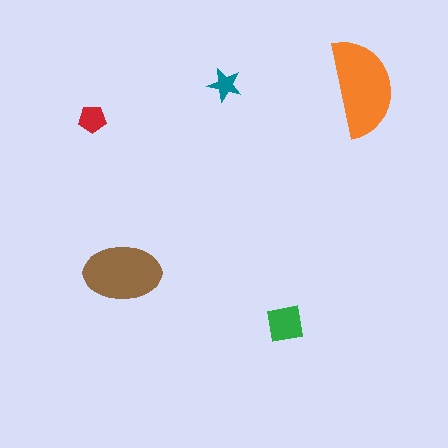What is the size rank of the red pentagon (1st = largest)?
4th.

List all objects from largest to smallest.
The orange semicircle, the brown ellipse, the green square, the red pentagon, the teal star.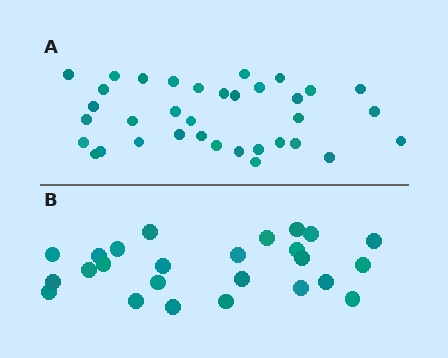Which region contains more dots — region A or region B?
Region A (the top region) has more dots.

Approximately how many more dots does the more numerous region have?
Region A has roughly 10 or so more dots than region B.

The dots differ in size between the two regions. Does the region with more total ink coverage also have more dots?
No. Region B has more total ink coverage because its dots are larger, but region A actually contains more individual dots. Total area can be misleading — the number of items is what matters here.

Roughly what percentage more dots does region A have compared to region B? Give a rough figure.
About 40% more.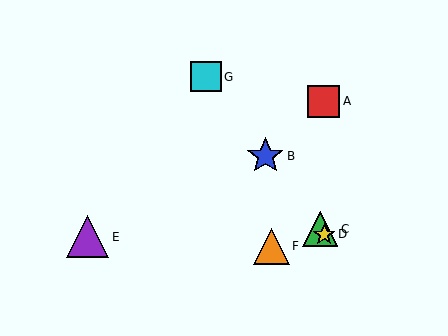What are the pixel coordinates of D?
Object D is at (324, 234).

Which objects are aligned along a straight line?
Objects B, C, D, G are aligned along a straight line.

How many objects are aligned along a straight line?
4 objects (B, C, D, G) are aligned along a straight line.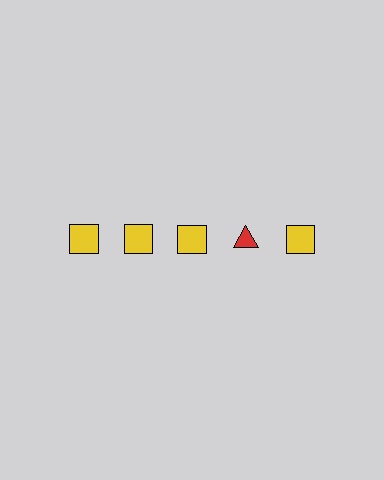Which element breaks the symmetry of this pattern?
The red triangle in the top row, second from right column breaks the symmetry. All other shapes are yellow squares.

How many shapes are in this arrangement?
There are 5 shapes arranged in a grid pattern.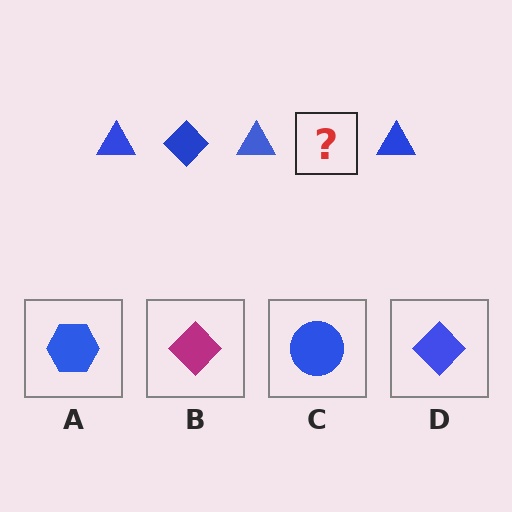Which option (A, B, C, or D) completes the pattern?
D.